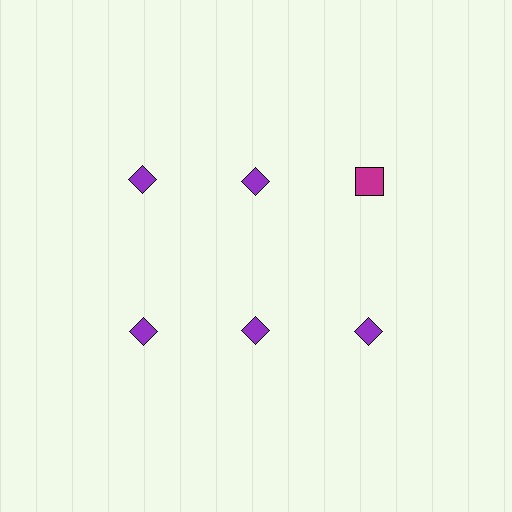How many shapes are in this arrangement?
There are 6 shapes arranged in a grid pattern.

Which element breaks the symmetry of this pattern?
The magenta square in the top row, center column breaks the symmetry. All other shapes are purple diamonds.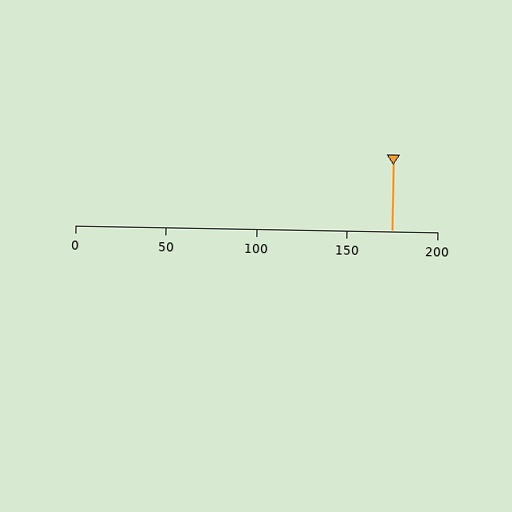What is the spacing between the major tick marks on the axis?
The major ticks are spaced 50 apart.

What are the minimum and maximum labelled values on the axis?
The axis runs from 0 to 200.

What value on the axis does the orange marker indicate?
The marker indicates approximately 175.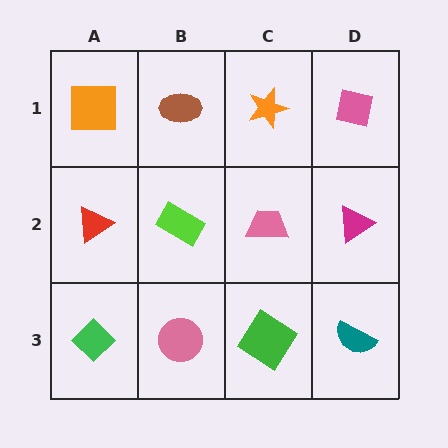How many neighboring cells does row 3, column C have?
3.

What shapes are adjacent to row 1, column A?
A red triangle (row 2, column A), a brown ellipse (row 1, column B).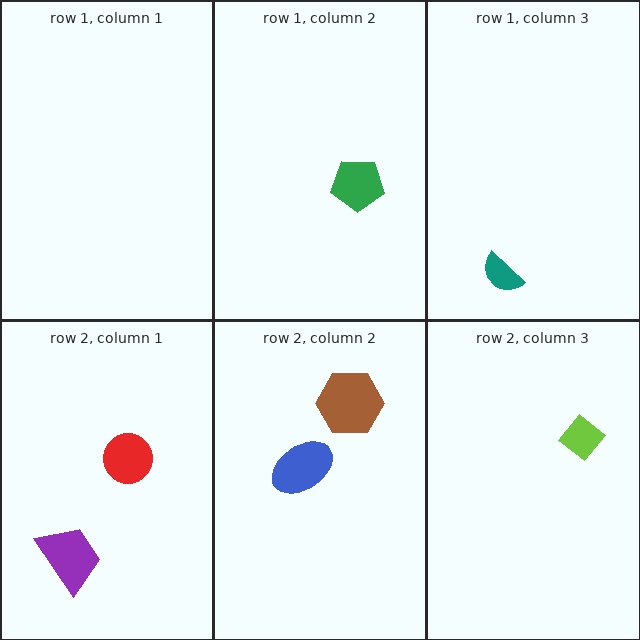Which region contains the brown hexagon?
The row 2, column 2 region.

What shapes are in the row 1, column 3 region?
The teal semicircle.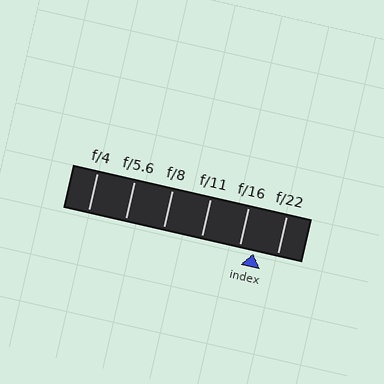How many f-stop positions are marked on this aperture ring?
There are 6 f-stop positions marked.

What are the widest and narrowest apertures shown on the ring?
The widest aperture shown is f/4 and the narrowest is f/22.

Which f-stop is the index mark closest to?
The index mark is closest to f/16.